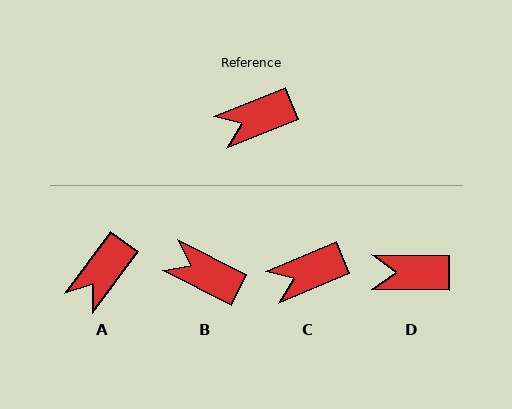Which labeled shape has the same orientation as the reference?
C.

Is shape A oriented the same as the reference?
No, it is off by about 31 degrees.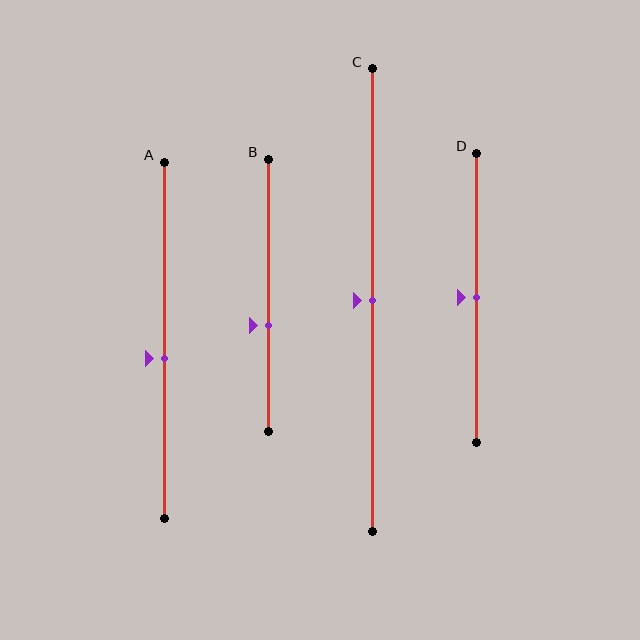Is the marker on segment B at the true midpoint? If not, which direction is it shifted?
No, the marker on segment B is shifted downward by about 11% of the segment length.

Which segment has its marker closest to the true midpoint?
Segment C has its marker closest to the true midpoint.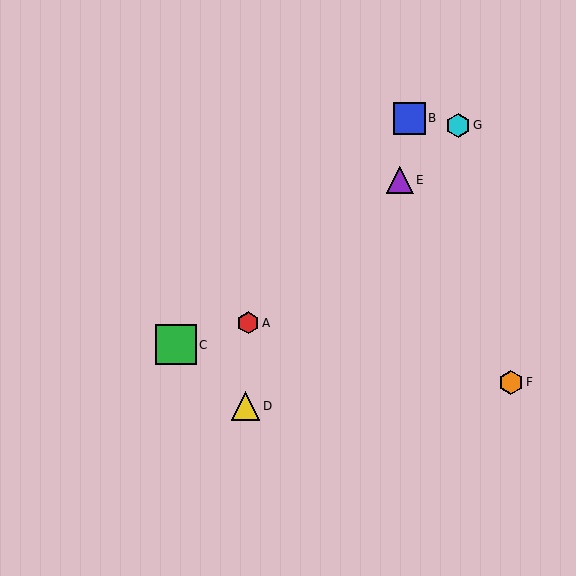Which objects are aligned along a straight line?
Objects A, E, G are aligned along a straight line.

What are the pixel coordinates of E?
Object E is at (400, 180).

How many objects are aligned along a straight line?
3 objects (A, E, G) are aligned along a straight line.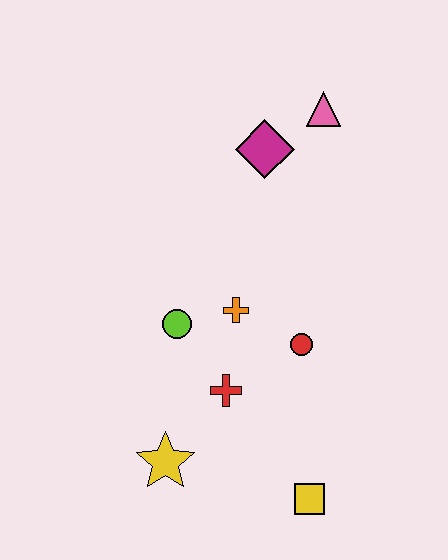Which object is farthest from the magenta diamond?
The yellow square is farthest from the magenta diamond.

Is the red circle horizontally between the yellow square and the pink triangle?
No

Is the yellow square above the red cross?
No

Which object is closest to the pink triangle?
The magenta diamond is closest to the pink triangle.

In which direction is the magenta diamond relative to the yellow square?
The magenta diamond is above the yellow square.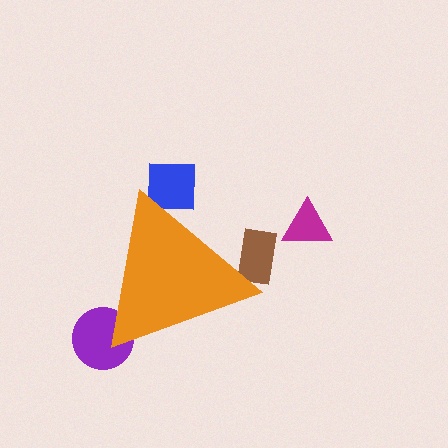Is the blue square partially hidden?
Yes, the blue square is partially hidden behind the orange triangle.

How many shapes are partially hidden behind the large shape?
3 shapes are partially hidden.